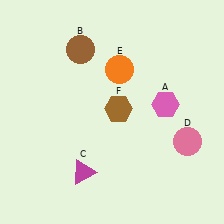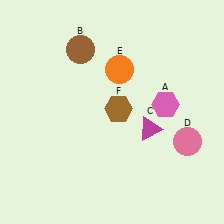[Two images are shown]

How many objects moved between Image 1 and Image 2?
1 object moved between the two images.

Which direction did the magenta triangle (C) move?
The magenta triangle (C) moved right.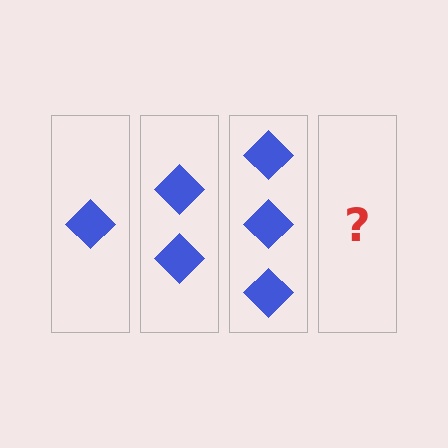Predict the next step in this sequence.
The next step is 4 diamonds.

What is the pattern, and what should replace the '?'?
The pattern is that each step adds one more diamond. The '?' should be 4 diamonds.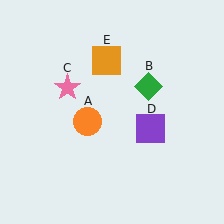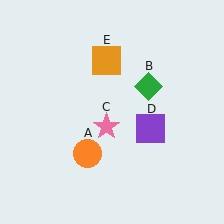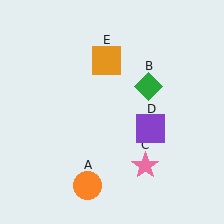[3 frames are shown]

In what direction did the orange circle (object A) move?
The orange circle (object A) moved down.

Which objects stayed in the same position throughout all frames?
Green diamond (object B) and purple square (object D) and orange square (object E) remained stationary.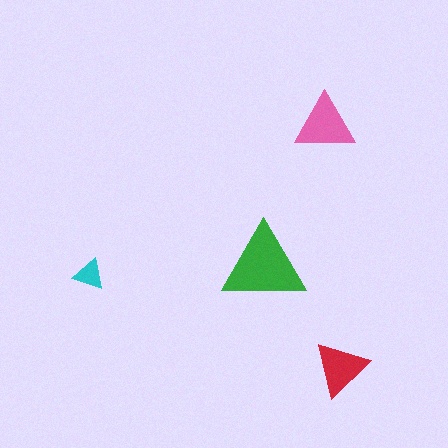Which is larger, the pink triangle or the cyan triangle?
The pink one.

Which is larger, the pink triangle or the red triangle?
The pink one.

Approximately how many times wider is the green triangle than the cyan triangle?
About 2.5 times wider.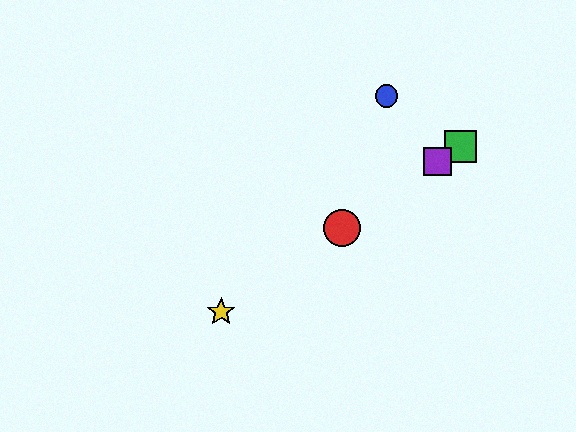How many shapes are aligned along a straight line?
4 shapes (the red circle, the green square, the yellow star, the purple square) are aligned along a straight line.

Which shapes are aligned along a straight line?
The red circle, the green square, the yellow star, the purple square are aligned along a straight line.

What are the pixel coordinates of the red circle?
The red circle is at (342, 228).